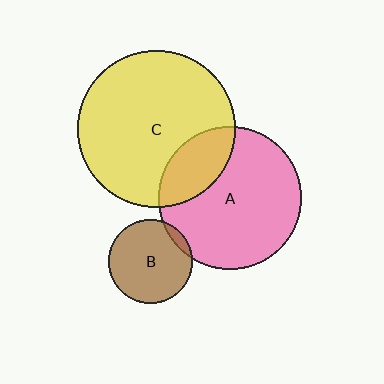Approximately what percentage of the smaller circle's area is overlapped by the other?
Approximately 25%.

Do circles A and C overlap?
Yes.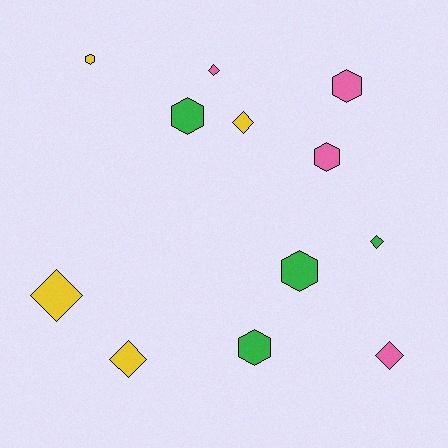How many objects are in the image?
There are 12 objects.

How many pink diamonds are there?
There are 2 pink diamonds.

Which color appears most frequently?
Pink, with 4 objects.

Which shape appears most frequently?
Hexagon, with 6 objects.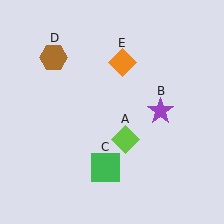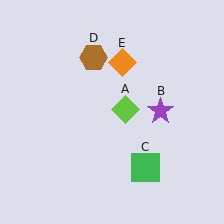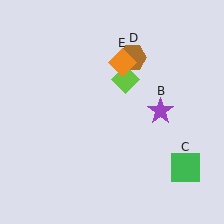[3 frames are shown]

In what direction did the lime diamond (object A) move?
The lime diamond (object A) moved up.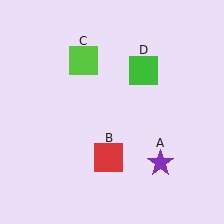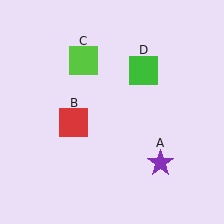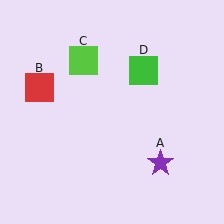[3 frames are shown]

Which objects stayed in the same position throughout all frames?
Purple star (object A) and lime square (object C) and green square (object D) remained stationary.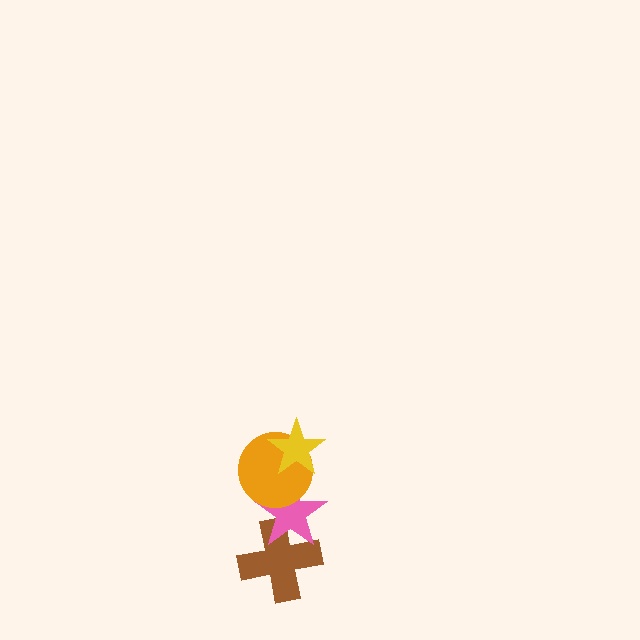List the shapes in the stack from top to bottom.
From top to bottom: the yellow star, the orange circle, the pink star, the brown cross.